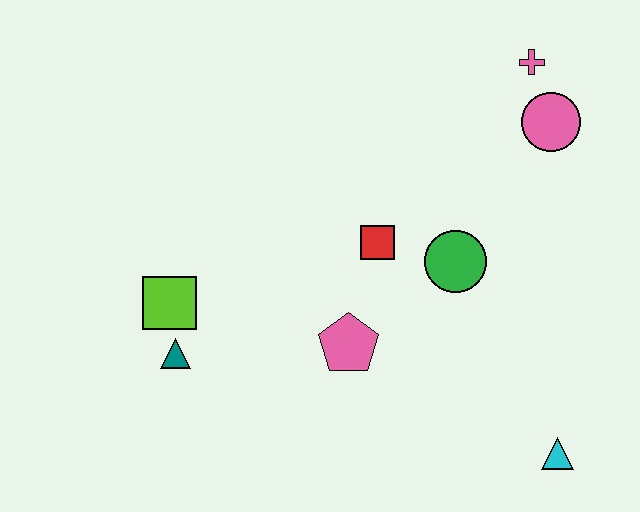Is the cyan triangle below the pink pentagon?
Yes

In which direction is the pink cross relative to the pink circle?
The pink cross is above the pink circle.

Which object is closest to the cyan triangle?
The green circle is closest to the cyan triangle.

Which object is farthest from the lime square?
The pink cross is farthest from the lime square.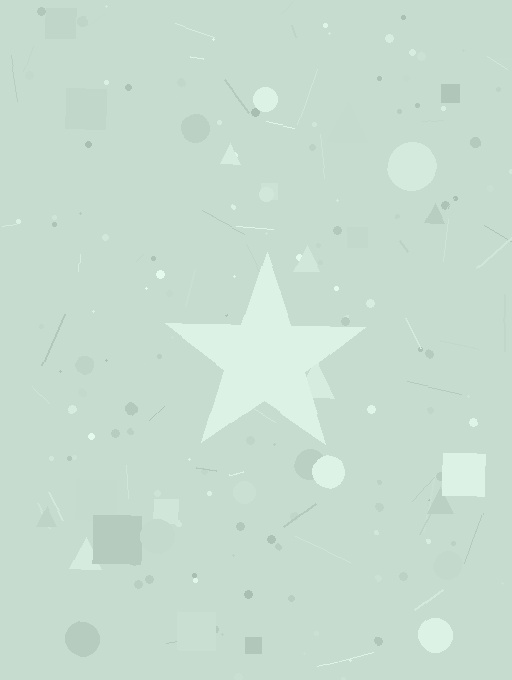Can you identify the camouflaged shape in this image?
The camouflaged shape is a star.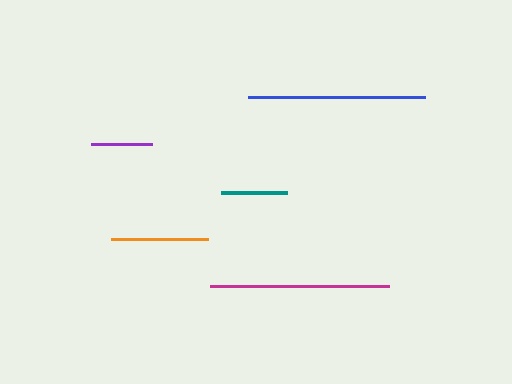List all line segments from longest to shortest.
From longest to shortest: magenta, blue, orange, teal, purple.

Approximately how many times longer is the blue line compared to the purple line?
The blue line is approximately 2.9 times the length of the purple line.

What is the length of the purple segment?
The purple segment is approximately 61 pixels long.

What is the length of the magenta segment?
The magenta segment is approximately 179 pixels long.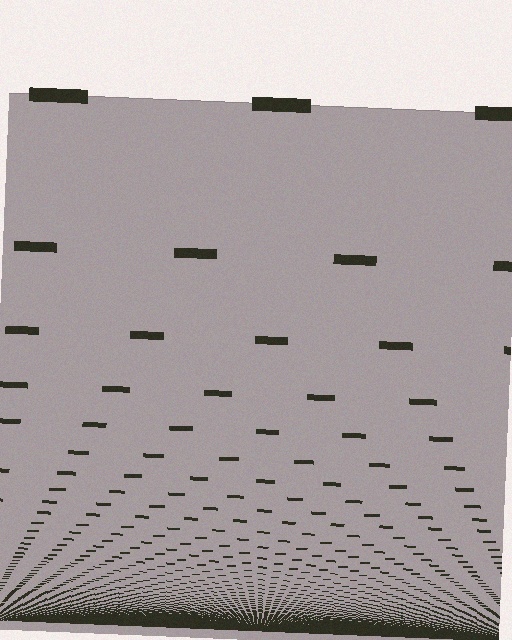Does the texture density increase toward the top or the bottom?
Density increases toward the bottom.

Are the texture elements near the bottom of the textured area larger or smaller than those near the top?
Smaller. The gradient is inverted — elements near the bottom are smaller and denser.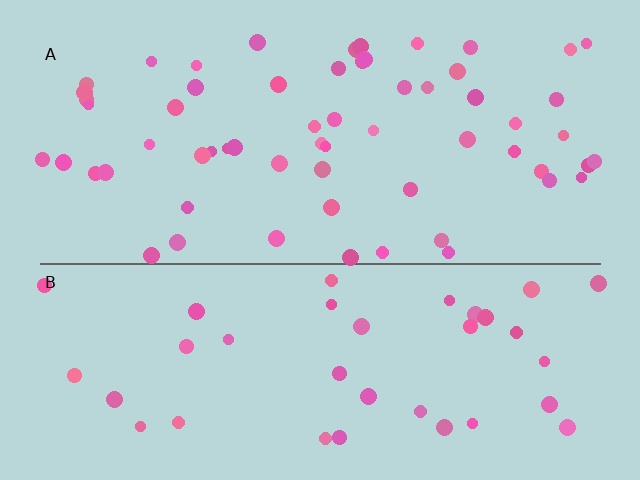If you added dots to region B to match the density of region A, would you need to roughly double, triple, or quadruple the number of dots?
Approximately double.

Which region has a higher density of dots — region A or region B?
A (the top).